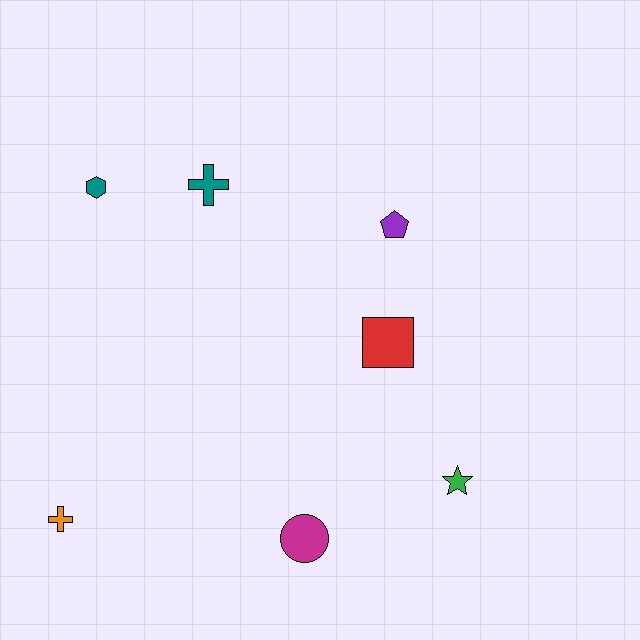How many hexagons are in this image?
There is 1 hexagon.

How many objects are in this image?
There are 7 objects.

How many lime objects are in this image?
There are no lime objects.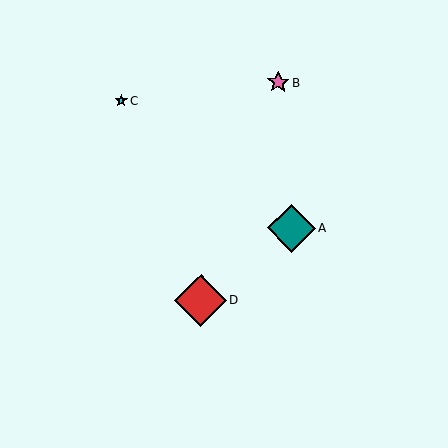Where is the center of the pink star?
The center of the pink star is at (279, 82).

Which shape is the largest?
The red diamond (labeled D) is the largest.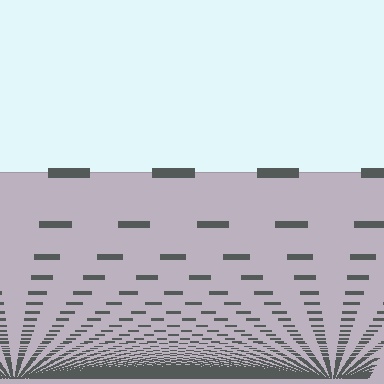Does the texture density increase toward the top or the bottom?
Density increases toward the bottom.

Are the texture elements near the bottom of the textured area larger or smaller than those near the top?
Smaller. The gradient is inverted — elements near the bottom are smaller and denser.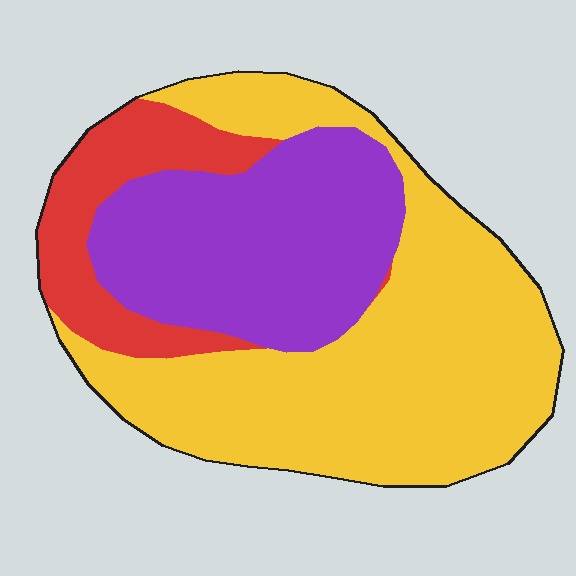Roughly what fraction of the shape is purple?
Purple covers roughly 30% of the shape.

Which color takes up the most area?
Yellow, at roughly 55%.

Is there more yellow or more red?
Yellow.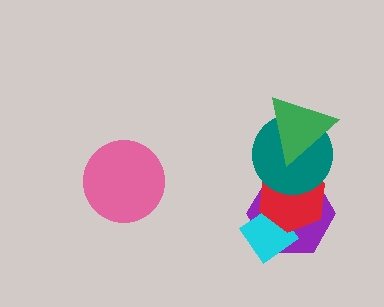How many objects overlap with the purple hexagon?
3 objects overlap with the purple hexagon.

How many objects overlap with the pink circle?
0 objects overlap with the pink circle.